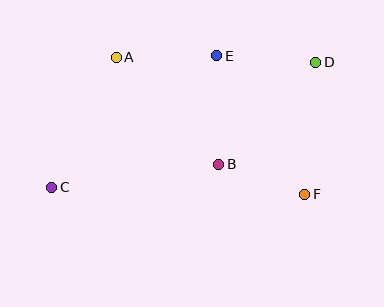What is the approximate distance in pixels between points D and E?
The distance between D and E is approximately 99 pixels.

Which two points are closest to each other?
Points B and F are closest to each other.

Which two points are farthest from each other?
Points C and D are farthest from each other.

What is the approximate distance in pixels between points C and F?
The distance between C and F is approximately 253 pixels.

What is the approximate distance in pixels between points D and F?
The distance between D and F is approximately 133 pixels.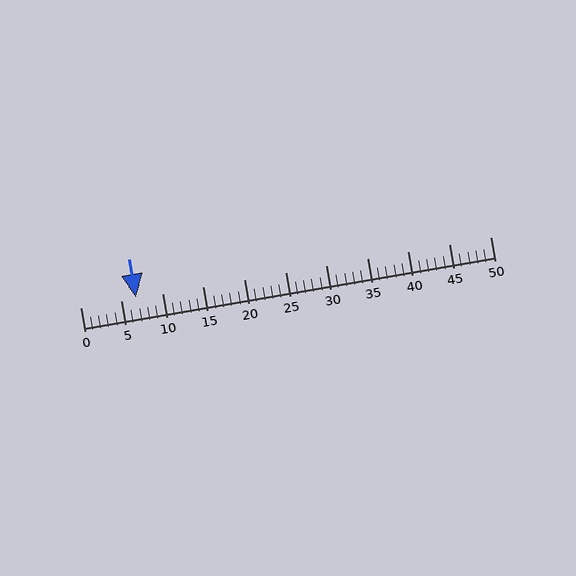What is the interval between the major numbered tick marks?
The major tick marks are spaced 5 units apart.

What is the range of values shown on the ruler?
The ruler shows values from 0 to 50.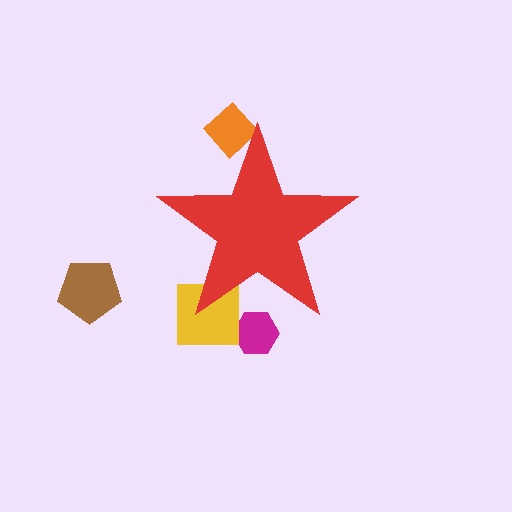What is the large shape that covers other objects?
A red star.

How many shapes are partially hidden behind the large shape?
3 shapes are partially hidden.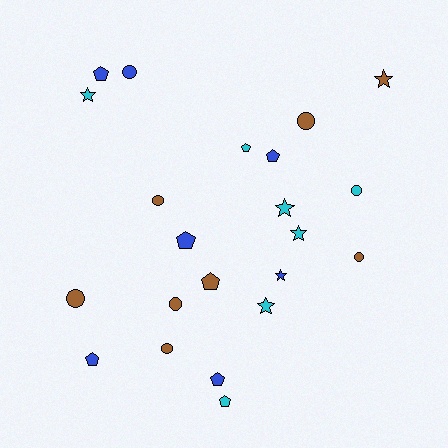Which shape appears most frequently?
Circle, with 8 objects.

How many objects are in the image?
There are 22 objects.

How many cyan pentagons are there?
There are 2 cyan pentagons.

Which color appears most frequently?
Brown, with 8 objects.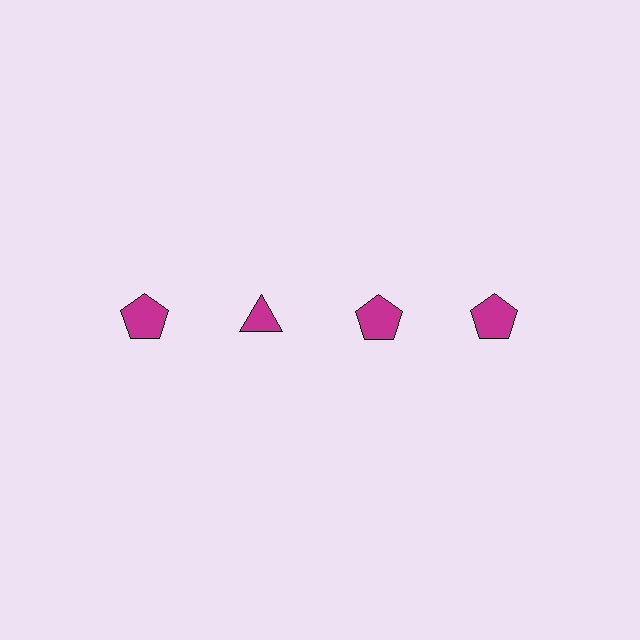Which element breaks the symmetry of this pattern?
The magenta triangle in the top row, second from left column breaks the symmetry. All other shapes are magenta pentagons.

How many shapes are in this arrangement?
There are 4 shapes arranged in a grid pattern.